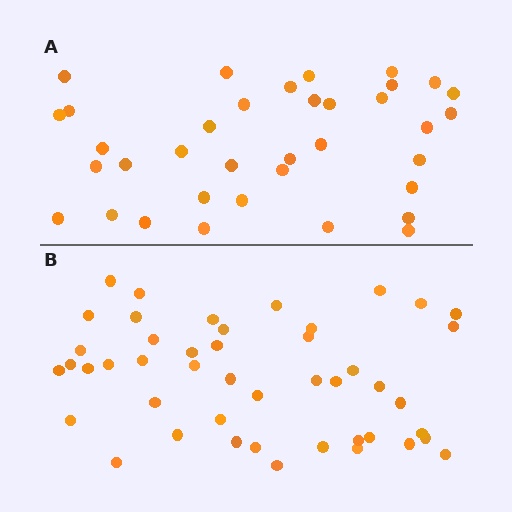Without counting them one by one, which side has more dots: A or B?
Region B (the bottom region) has more dots.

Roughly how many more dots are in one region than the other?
Region B has roughly 10 or so more dots than region A.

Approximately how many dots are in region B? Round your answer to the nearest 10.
About 50 dots. (The exact count is 46, which rounds to 50.)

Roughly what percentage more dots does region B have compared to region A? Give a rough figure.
About 30% more.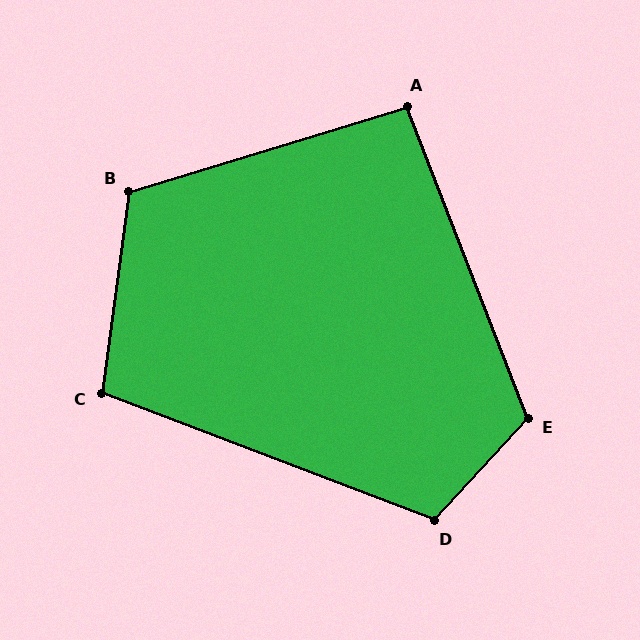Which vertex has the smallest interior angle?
A, at approximately 94 degrees.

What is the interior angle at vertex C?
Approximately 103 degrees (obtuse).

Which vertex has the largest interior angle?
E, at approximately 116 degrees.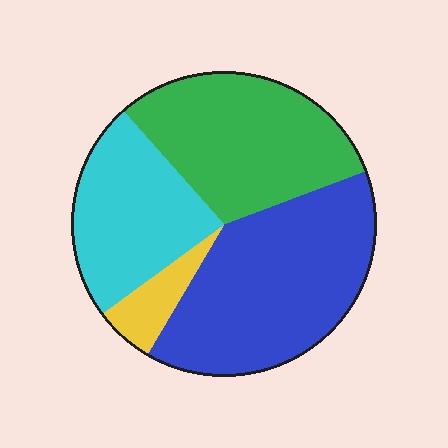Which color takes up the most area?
Blue, at roughly 40%.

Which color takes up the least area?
Yellow, at roughly 5%.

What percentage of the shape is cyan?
Cyan takes up about one quarter (1/4) of the shape.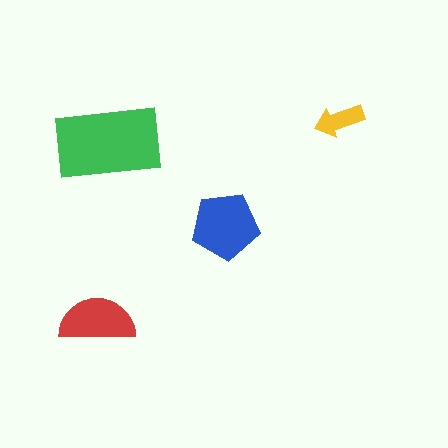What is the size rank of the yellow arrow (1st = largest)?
4th.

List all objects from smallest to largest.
The yellow arrow, the red semicircle, the blue pentagon, the green rectangle.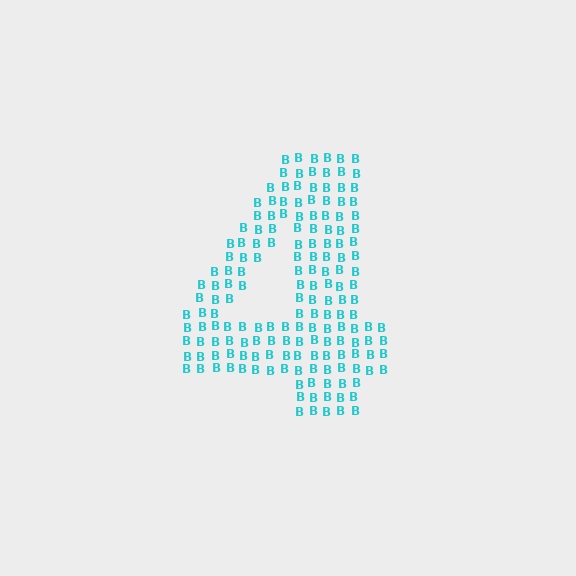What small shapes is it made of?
It is made of small letter B's.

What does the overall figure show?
The overall figure shows the digit 4.